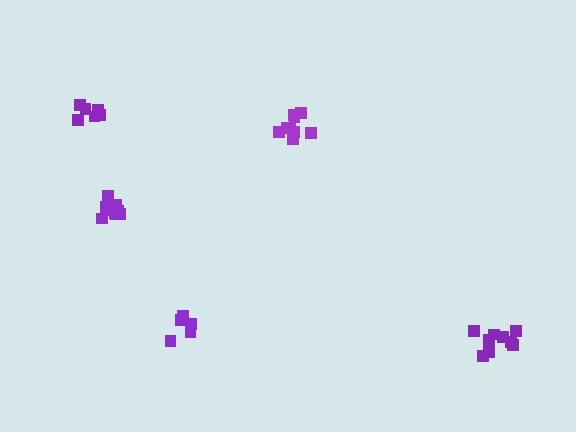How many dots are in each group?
Group 1: 5 dots, Group 2: 10 dots, Group 3: 9 dots, Group 4: 11 dots, Group 5: 6 dots (41 total).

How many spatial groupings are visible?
There are 5 spatial groupings.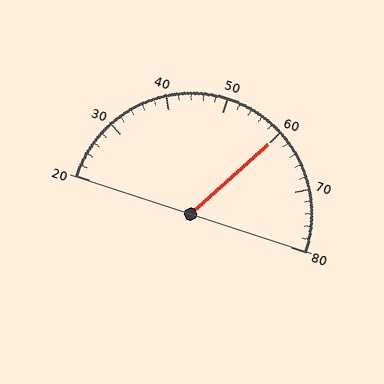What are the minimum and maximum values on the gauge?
The gauge ranges from 20 to 80.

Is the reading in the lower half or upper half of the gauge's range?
The reading is in the upper half of the range (20 to 80).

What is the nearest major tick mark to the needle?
The nearest major tick mark is 60.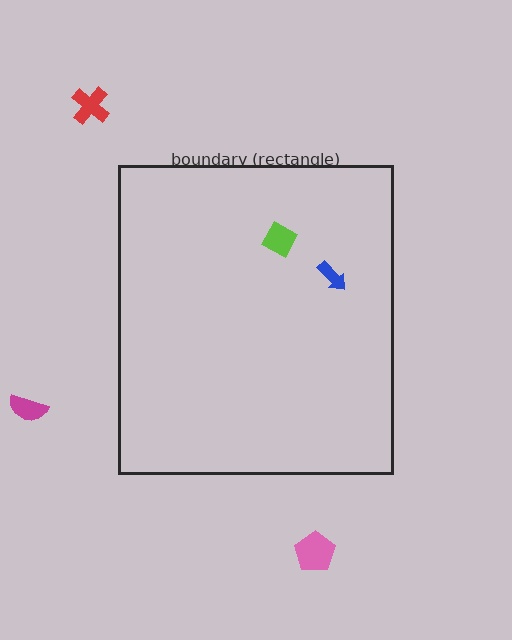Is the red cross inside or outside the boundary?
Outside.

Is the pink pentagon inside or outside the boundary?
Outside.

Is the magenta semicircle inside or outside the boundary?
Outside.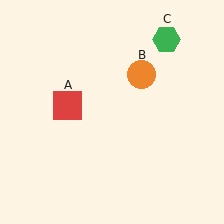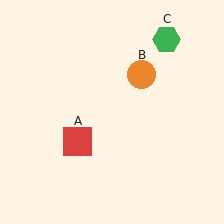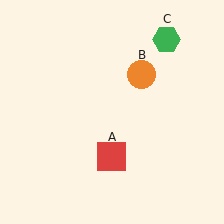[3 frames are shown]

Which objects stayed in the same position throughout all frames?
Orange circle (object B) and green hexagon (object C) remained stationary.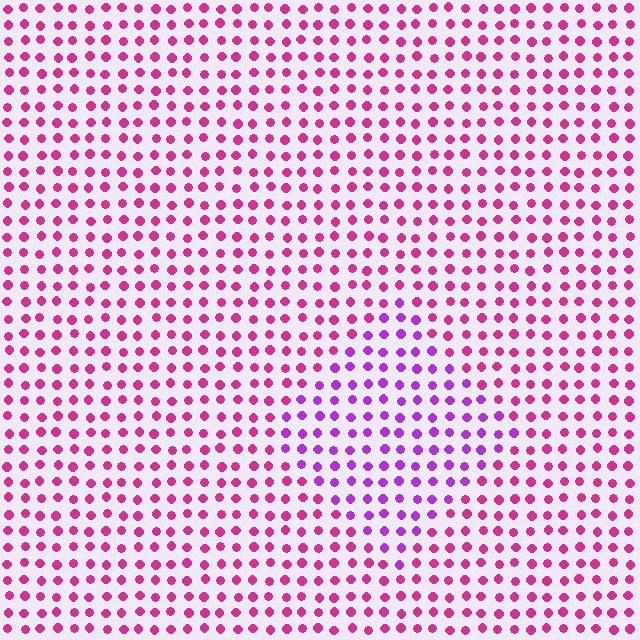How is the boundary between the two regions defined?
The boundary is defined purely by a slight shift in hue (about 36 degrees). Spacing, size, and orientation are identical on both sides.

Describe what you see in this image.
The image is filled with small magenta elements in a uniform arrangement. A diamond-shaped region is visible where the elements are tinted to a slightly different hue, forming a subtle color boundary.